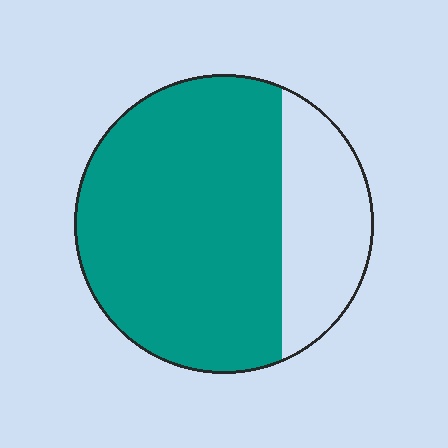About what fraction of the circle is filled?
About three quarters (3/4).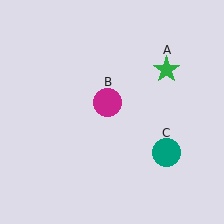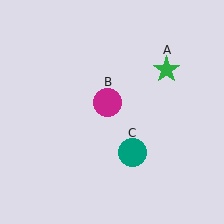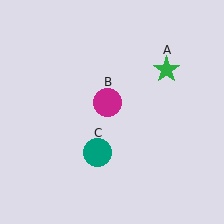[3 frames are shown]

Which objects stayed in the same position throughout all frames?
Green star (object A) and magenta circle (object B) remained stationary.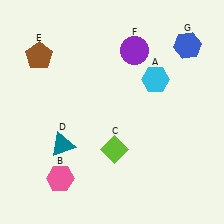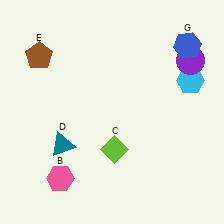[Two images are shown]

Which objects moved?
The objects that moved are: the cyan hexagon (A), the purple circle (F).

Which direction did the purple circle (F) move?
The purple circle (F) moved right.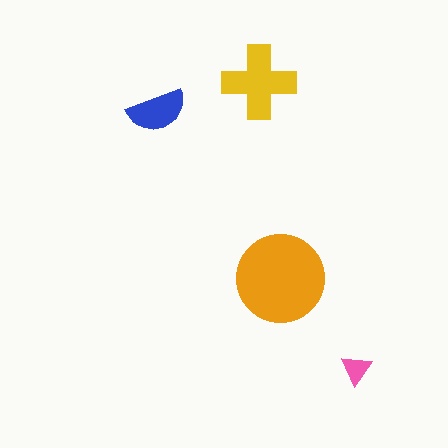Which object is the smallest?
The pink triangle.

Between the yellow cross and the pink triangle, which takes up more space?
The yellow cross.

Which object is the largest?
The orange circle.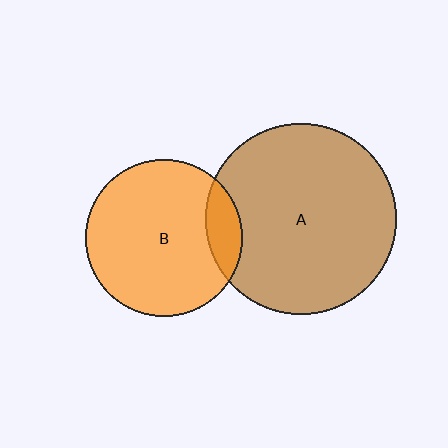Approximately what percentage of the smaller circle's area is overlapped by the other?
Approximately 15%.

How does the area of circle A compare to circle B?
Approximately 1.5 times.